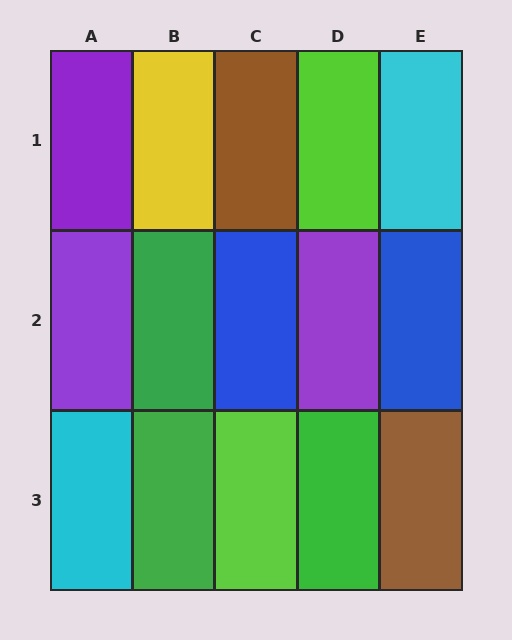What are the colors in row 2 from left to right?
Purple, green, blue, purple, blue.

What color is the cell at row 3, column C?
Lime.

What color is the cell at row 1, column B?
Yellow.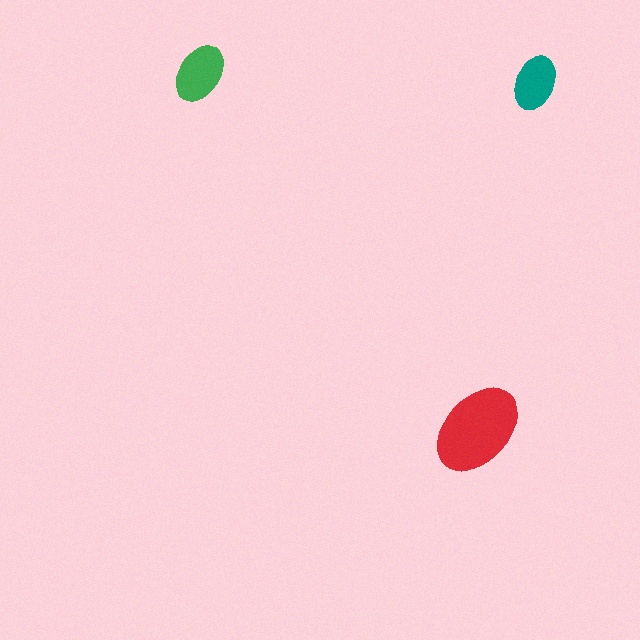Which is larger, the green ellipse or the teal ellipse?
The green one.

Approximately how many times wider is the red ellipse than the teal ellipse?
About 1.5 times wider.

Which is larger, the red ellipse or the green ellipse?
The red one.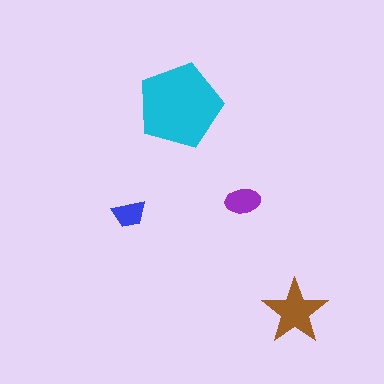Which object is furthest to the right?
The brown star is rightmost.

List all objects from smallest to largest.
The blue trapezoid, the purple ellipse, the brown star, the cyan pentagon.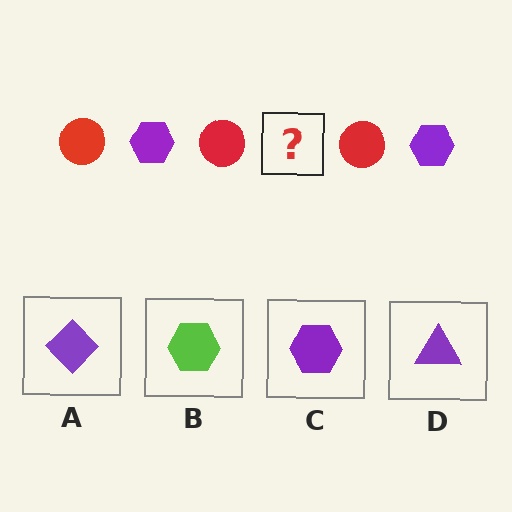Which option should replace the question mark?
Option C.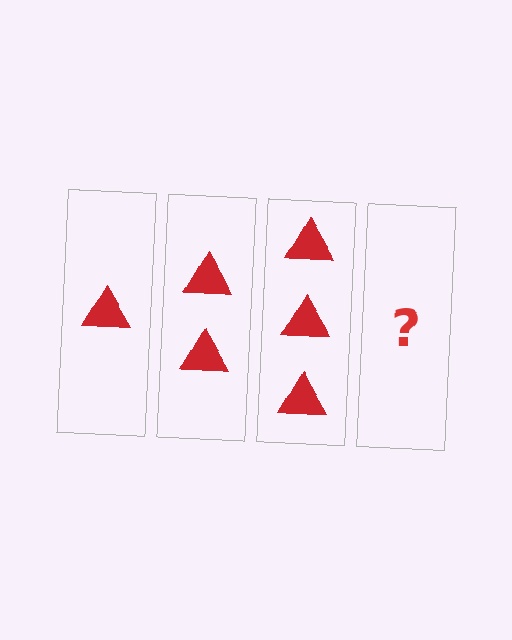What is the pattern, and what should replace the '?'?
The pattern is that each step adds one more triangle. The '?' should be 4 triangles.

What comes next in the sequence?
The next element should be 4 triangles.